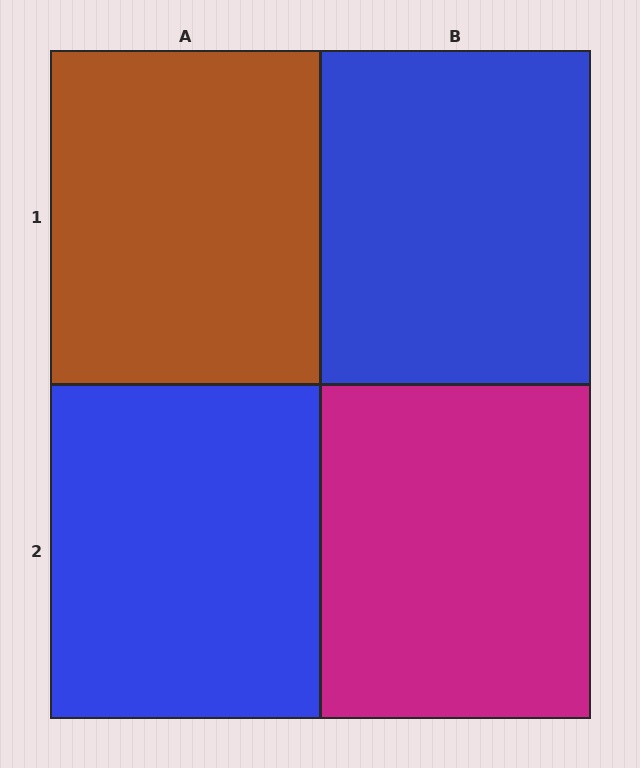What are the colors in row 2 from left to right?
Blue, magenta.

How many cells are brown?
1 cell is brown.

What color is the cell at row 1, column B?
Blue.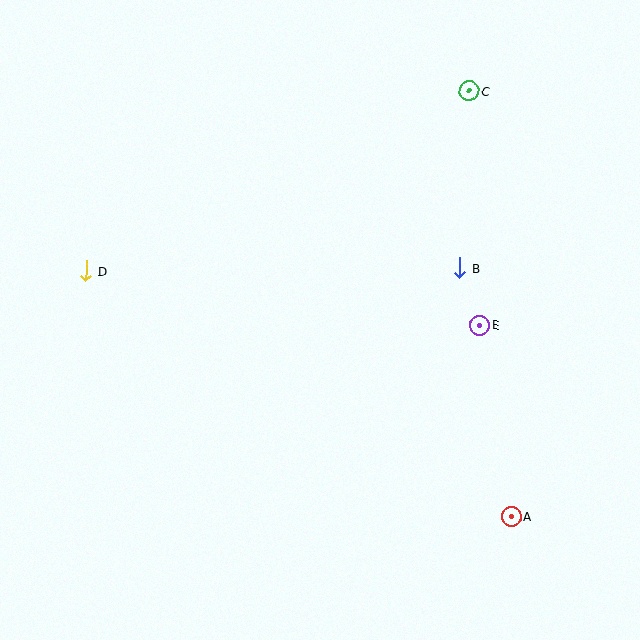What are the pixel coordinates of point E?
Point E is at (480, 325).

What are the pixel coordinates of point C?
Point C is at (469, 91).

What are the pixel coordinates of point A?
Point A is at (511, 516).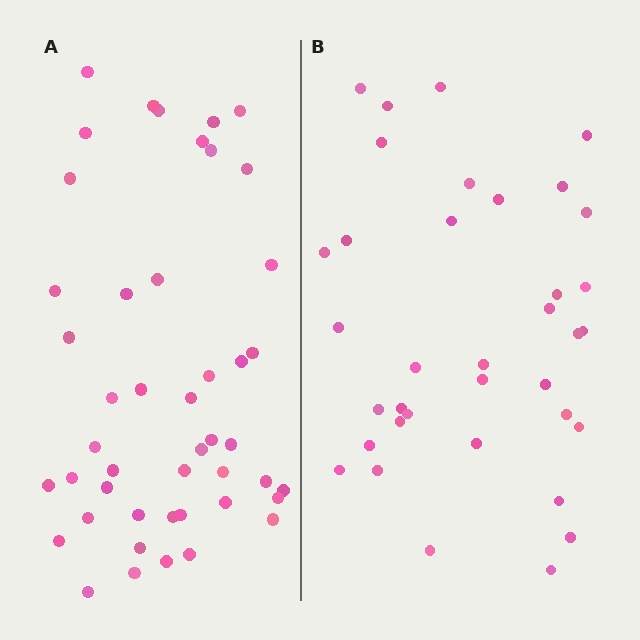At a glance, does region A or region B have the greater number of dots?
Region A (the left region) has more dots.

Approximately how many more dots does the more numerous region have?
Region A has roughly 10 or so more dots than region B.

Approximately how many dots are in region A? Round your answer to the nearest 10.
About 50 dots. (The exact count is 46, which rounds to 50.)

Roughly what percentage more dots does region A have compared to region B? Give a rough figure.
About 30% more.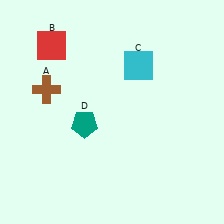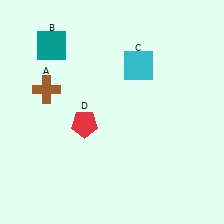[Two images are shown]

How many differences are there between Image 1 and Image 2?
There are 2 differences between the two images.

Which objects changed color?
B changed from red to teal. D changed from teal to red.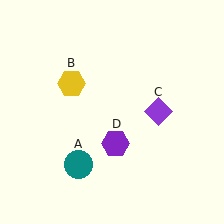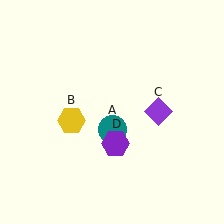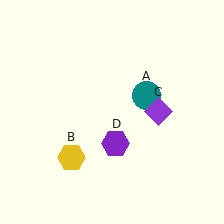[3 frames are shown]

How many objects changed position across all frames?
2 objects changed position: teal circle (object A), yellow hexagon (object B).